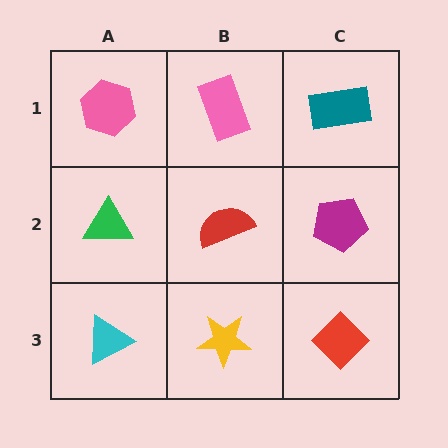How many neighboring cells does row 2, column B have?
4.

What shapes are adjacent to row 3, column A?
A green triangle (row 2, column A), a yellow star (row 3, column B).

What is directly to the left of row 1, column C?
A pink rectangle.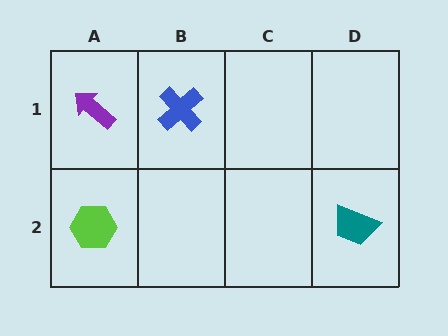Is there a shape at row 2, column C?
No, that cell is empty.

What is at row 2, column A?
A lime hexagon.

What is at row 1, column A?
A purple arrow.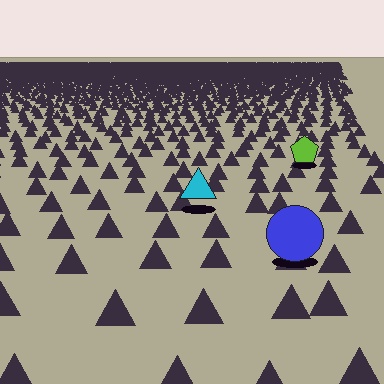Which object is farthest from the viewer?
The lime pentagon is farthest from the viewer. It appears smaller and the ground texture around it is denser.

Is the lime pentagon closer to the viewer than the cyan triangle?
No. The cyan triangle is closer — you can tell from the texture gradient: the ground texture is coarser near it.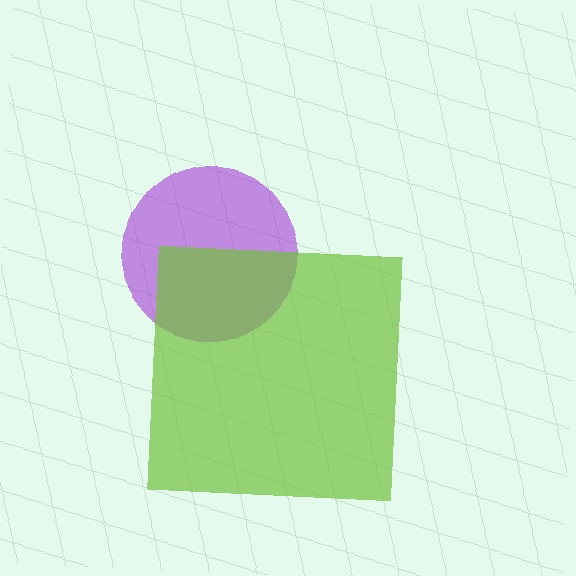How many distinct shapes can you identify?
There are 2 distinct shapes: a purple circle, a lime square.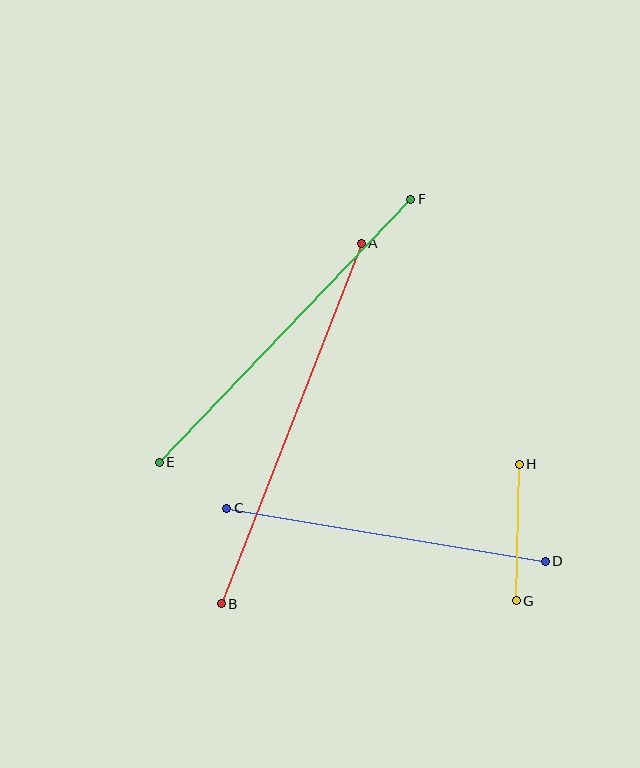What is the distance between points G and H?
The distance is approximately 136 pixels.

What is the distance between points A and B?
The distance is approximately 386 pixels.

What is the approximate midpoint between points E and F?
The midpoint is at approximately (285, 331) pixels.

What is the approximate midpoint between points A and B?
The midpoint is at approximately (291, 423) pixels.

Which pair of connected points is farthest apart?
Points A and B are farthest apart.